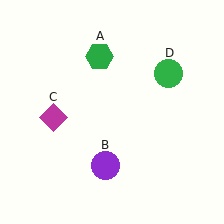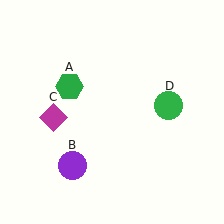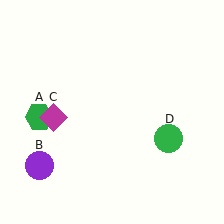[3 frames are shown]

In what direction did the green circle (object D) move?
The green circle (object D) moved down.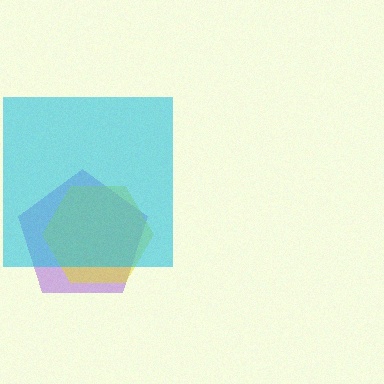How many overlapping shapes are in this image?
There are 3 overlapping shapes in the image.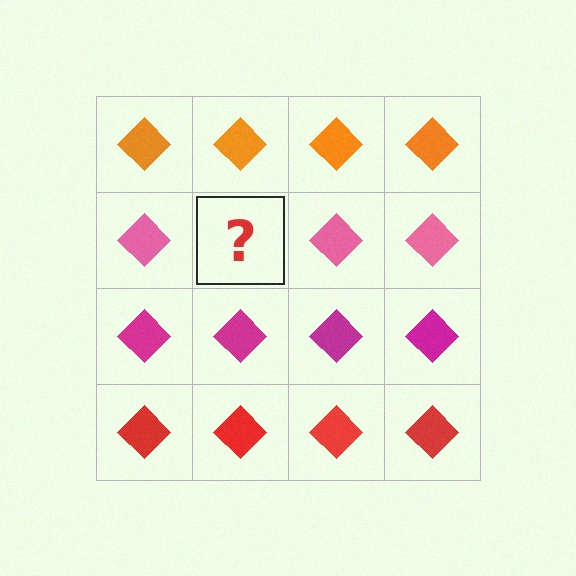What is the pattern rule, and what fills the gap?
The rule is that each row has a consistent color. The gap should be filled with a pink diamond.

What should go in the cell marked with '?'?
The missing cell should contain a pink diamond.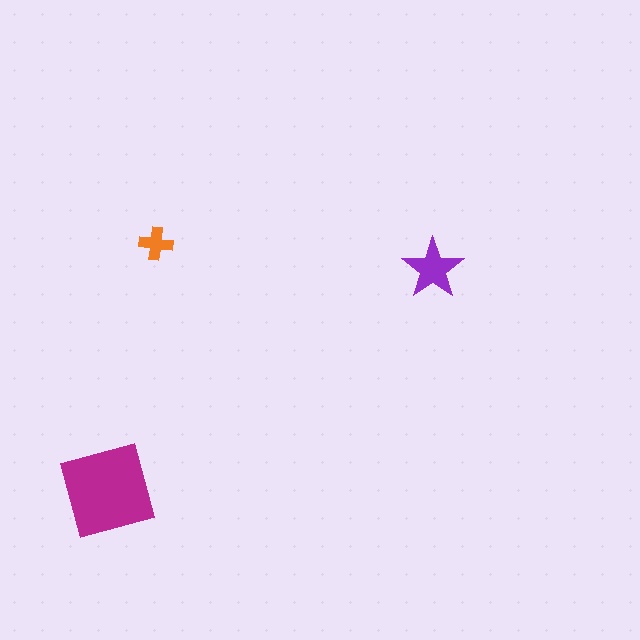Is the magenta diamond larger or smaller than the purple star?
Larger.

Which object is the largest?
The magenta diamond.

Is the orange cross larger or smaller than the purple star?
Smaller.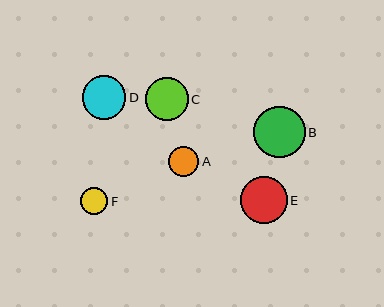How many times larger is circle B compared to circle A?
Circle B is approximately 1.7 times the size of circle A.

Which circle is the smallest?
Circle F is the smallest with a size of approximately 27 pixels.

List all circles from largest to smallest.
From largest to smallest: B, E, D, C, A, F.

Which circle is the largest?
Circle B is the largest with a size of approximately 52 pixels.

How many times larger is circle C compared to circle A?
Circle C is approximately 1.4 times the size of circle A.